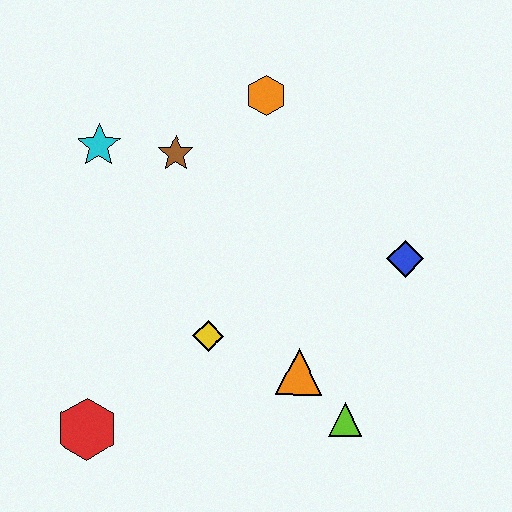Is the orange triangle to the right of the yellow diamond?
Yes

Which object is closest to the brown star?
The cyan star is closest to the brown star.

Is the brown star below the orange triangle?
No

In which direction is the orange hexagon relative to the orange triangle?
The orange hexagon is above the orange triangle.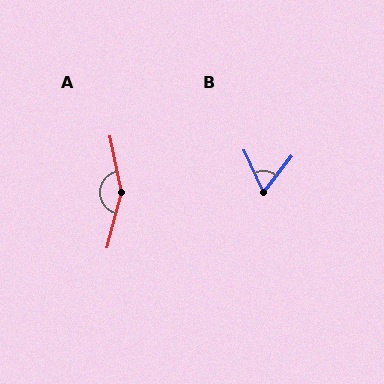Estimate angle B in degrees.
Approximately 63 degrees.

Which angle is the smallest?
B, at approximately 63 degrees.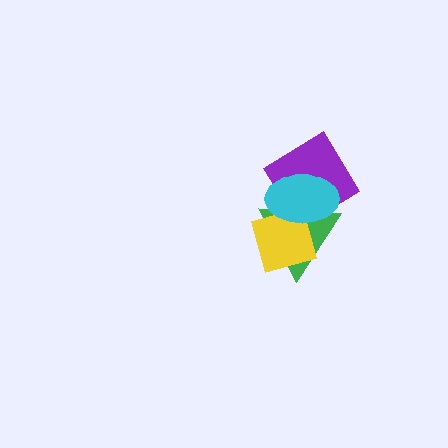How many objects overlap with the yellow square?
2 objects overlap with the yellow square.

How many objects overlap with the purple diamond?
2 objects overlap with the purple diamond.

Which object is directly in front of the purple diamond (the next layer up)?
The green triangle is directly in front of the purple diamond.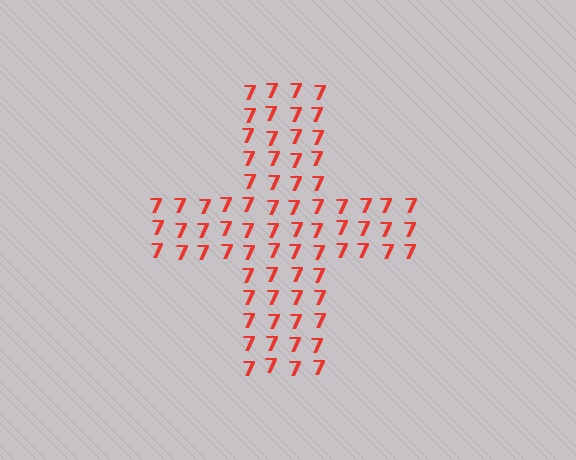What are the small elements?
The small elements are digit 7's.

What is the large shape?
The large shape is a cross.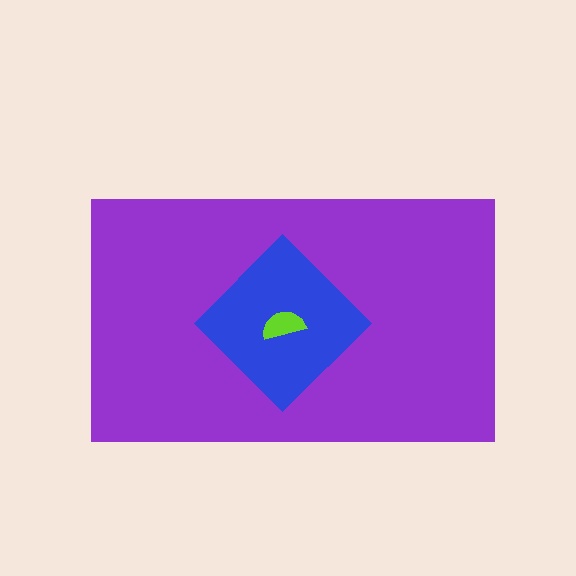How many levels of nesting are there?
3.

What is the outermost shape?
The purple rectangle.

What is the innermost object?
The lime semicircle.